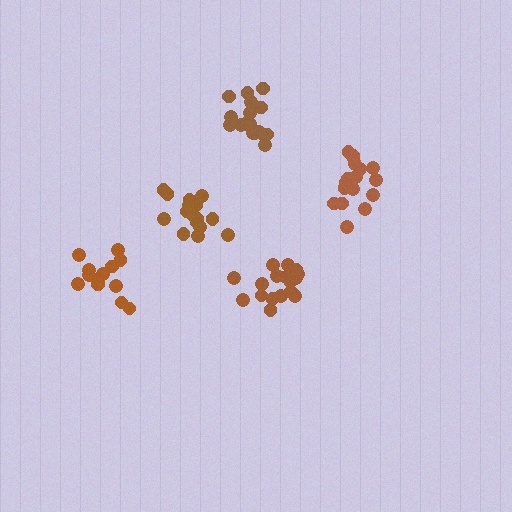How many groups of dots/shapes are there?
There are 5 groups.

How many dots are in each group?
Group 1: 18 dots, Group 2: 17 dots, Group 3: 13 dots, Group 4: 17 dots, Group 5: 18 dots (83 total).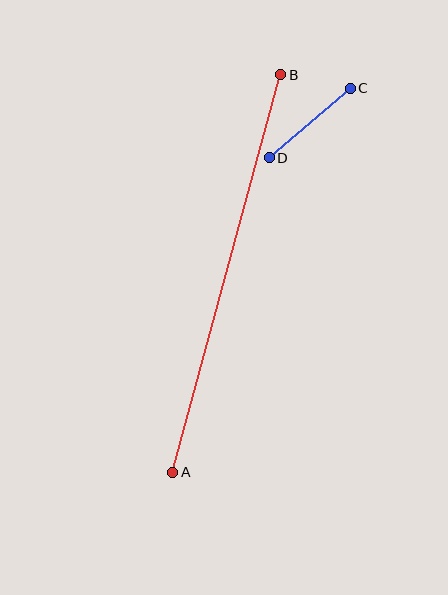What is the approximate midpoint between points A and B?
The midpoint is at approximately (227, 273) pixels.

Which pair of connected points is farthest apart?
Points A and B are farthest apart.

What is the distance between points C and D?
The distance is approximately 107 pixels.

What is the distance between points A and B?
The distance is approximately 412 pixels.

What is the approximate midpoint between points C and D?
The midpoint is at approximately (310, 123) pixels.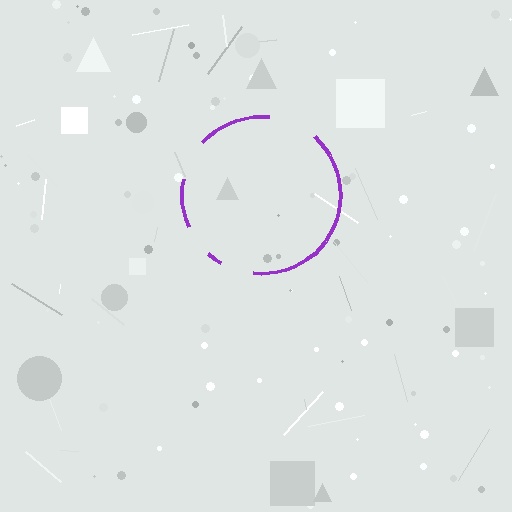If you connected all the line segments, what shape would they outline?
They would outline a circle.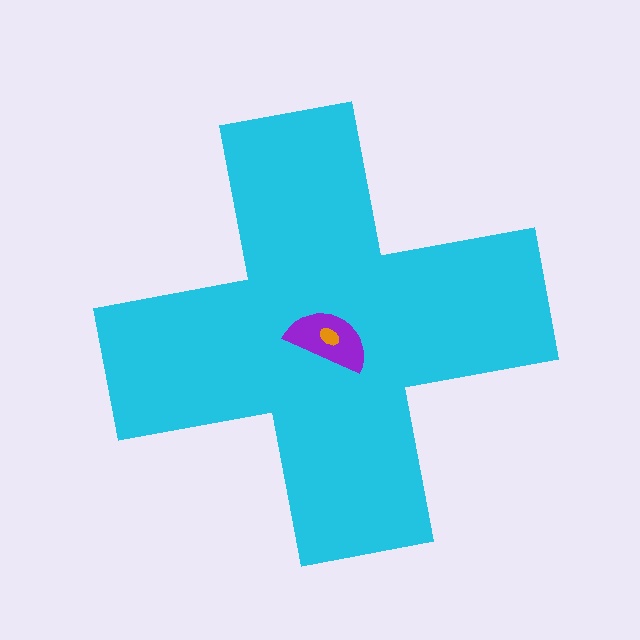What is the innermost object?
The orange ellipse.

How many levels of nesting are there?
3.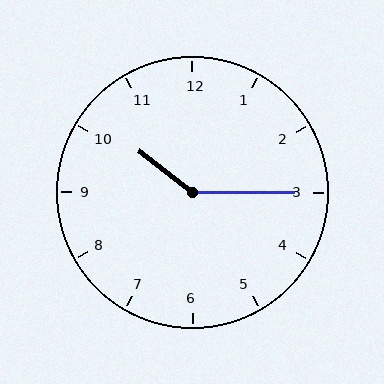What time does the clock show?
10:15.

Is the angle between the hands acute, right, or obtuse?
It is obtuse.